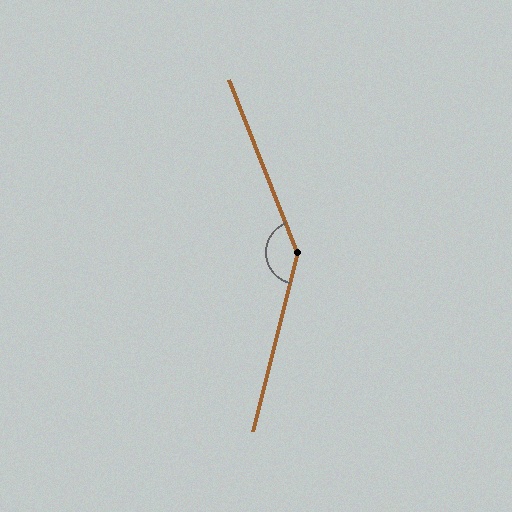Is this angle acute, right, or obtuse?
It is obtuse.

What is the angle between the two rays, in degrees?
Approximately 144 degrees.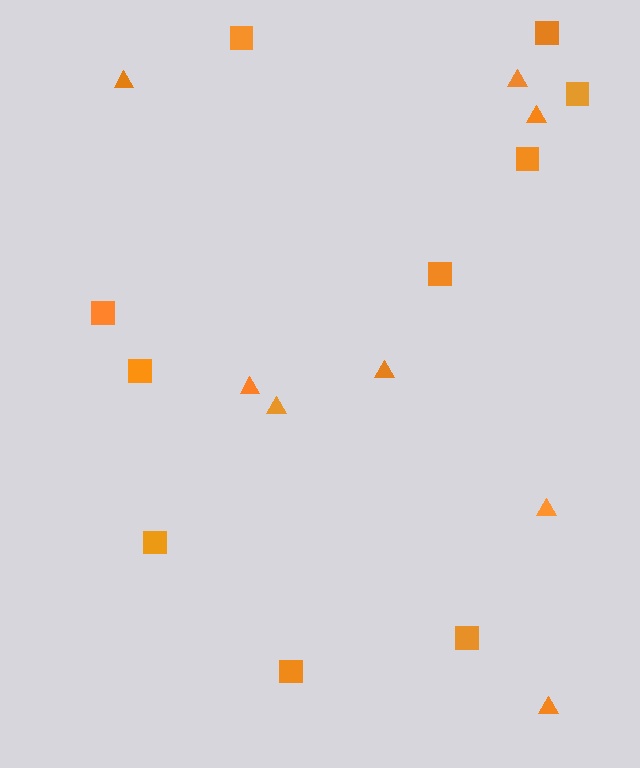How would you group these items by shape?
There are 2 groups: one group of triangles (8) and one group of squares (10).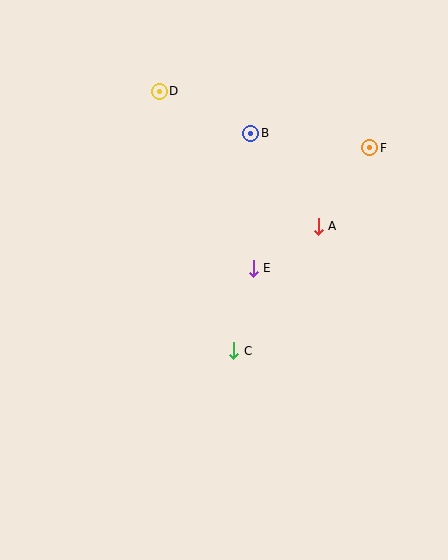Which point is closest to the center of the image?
Point E at (253, 269) is closest to the center.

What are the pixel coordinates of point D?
Point D is at (159, 91).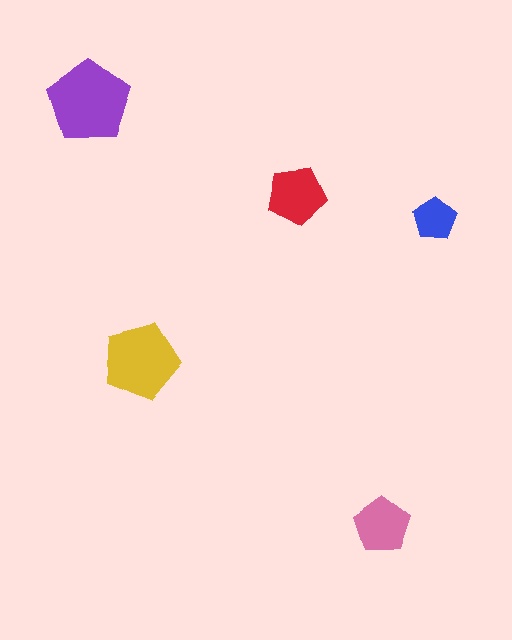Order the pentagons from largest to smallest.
the purple one, the yellow one, the red one, the pink one, the blue one.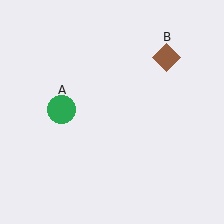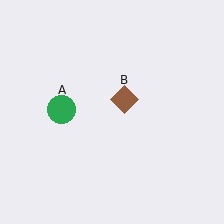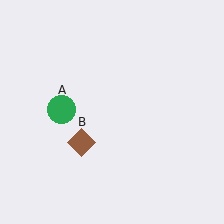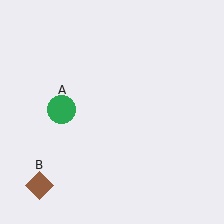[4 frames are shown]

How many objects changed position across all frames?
1 object changed position: brown diamond (object B).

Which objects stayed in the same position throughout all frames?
Green circle (object A) remained stationary.